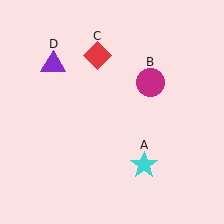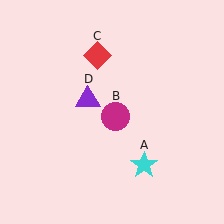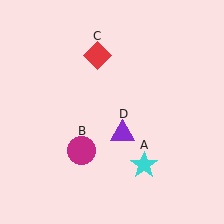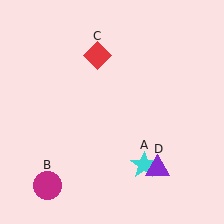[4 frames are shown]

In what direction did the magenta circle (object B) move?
The magenta circle (object B) moved down and to the left.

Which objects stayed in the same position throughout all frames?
Cyan star (object A) and red diamond (object C) remained stationary.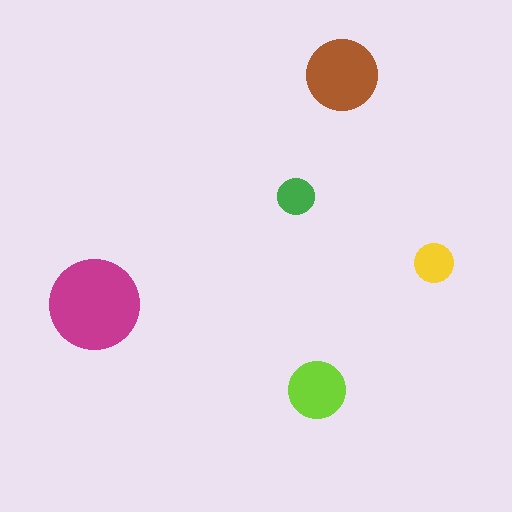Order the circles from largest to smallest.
the magenta one, the brown one, the lime one, the yellow one, the green one.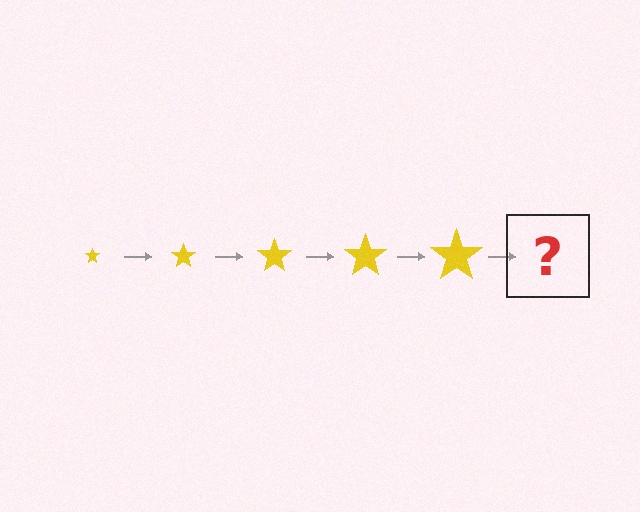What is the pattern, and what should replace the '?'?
The pattern is that the star gets progressively larger each step. The '?' should be a yellow star, larger than the previous one.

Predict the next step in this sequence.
The next step is a yellow star, larger than the previous one.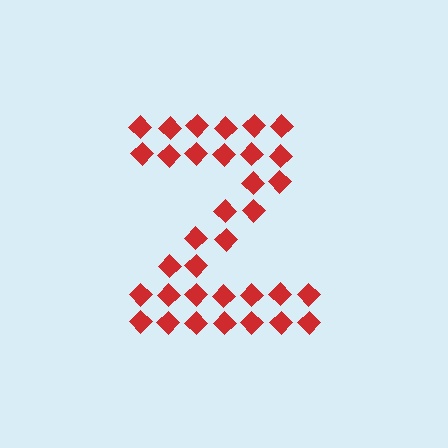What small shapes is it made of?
It is made of small diamonds.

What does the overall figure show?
The overall figure shows the letter Z.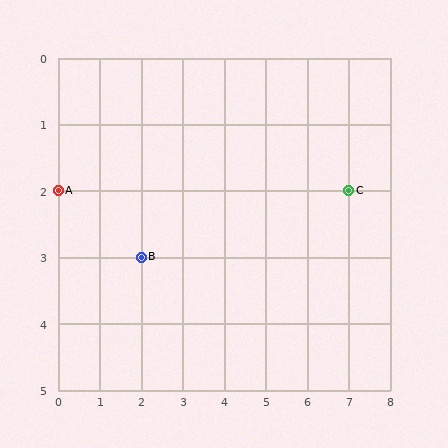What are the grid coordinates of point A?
Point A is at grid coordinates (0, 2).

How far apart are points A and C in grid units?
Points A and C are 7 columns apart.